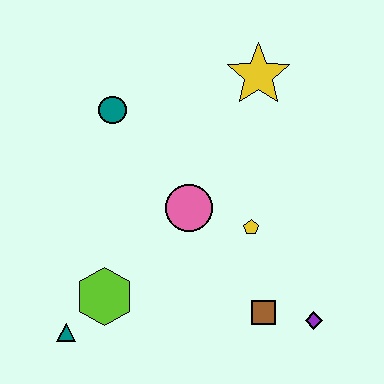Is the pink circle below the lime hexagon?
No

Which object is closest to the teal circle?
The pink circle is closest to the teal circle.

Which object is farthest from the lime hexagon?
The yellow star is farthest from the lime hexagon.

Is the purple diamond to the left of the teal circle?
No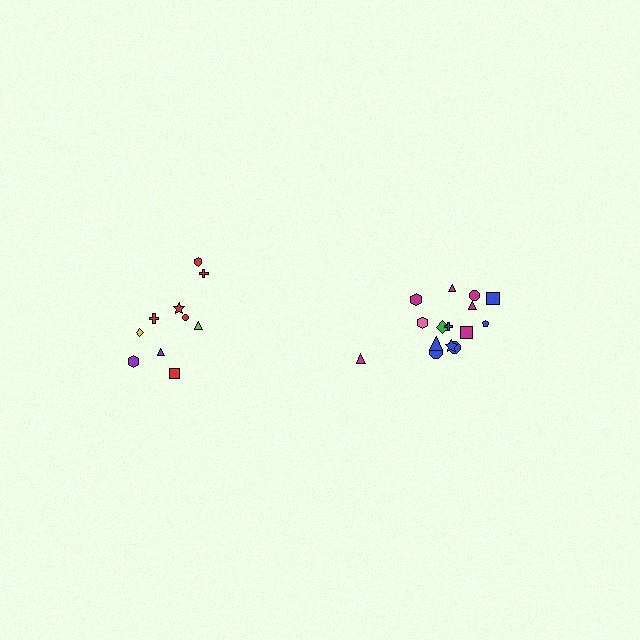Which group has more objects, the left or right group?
The right group.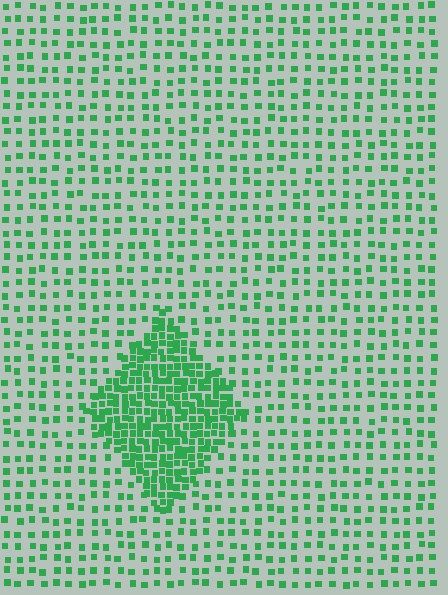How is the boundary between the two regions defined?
The boundary is defined by a change in element density (approximately 2.8x ratio). All elements are the same color, size, and shape.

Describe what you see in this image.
The image contains small green elements arranged at two different densities. A diamond-shaped region is visible where the elements are more densely packed than the surrounding area.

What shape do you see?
I see a diamond.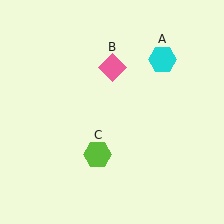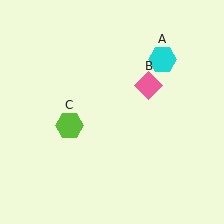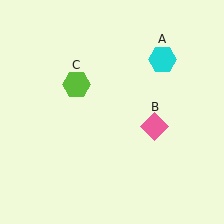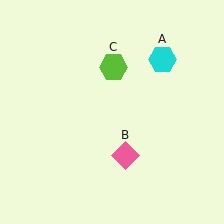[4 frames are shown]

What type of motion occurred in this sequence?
The pink diamond (object B), lime hexagon (object C) rotated clockwise around the center of the scene.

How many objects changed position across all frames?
2 objects changed position: pink diamond (object B), lime hexagon (object C).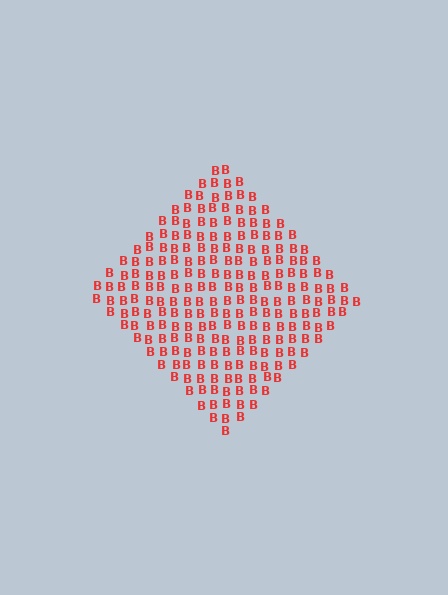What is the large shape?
The large shape is a diamond.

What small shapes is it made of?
It is made of small letter B's.